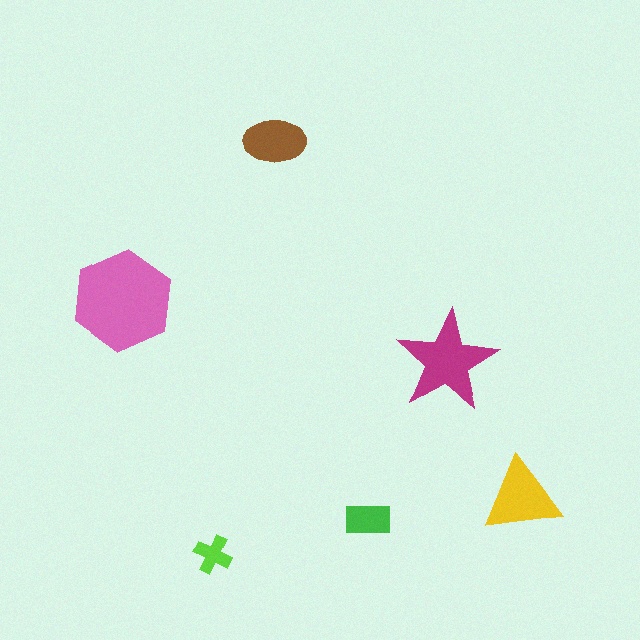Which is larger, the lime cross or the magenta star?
The magenta star.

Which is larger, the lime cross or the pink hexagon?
The pink hexagon.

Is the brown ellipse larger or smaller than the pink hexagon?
Smaller.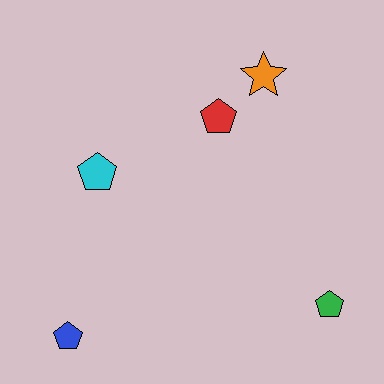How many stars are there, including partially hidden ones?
There is 1 star.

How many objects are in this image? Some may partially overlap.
There are 5 objects.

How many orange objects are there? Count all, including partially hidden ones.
There is 1 orange object.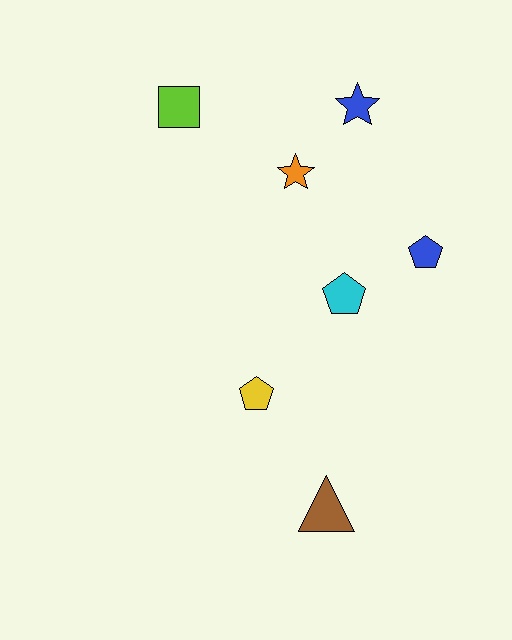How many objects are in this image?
There are 7 objects.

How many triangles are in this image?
There is 1 triangle.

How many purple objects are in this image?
There are no purple objects.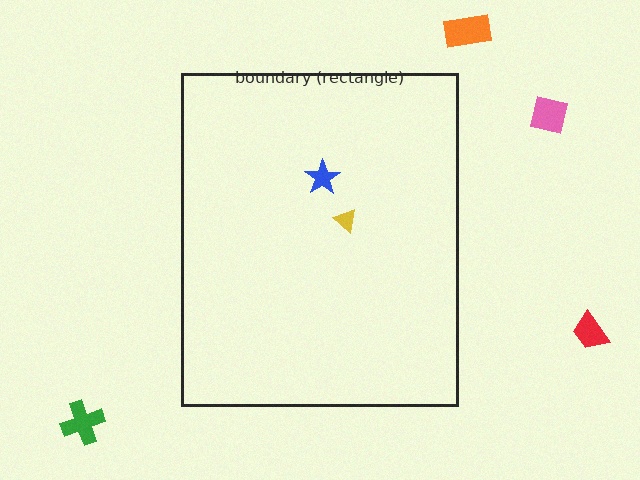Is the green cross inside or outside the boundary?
Outside.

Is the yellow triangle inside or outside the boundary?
Inside.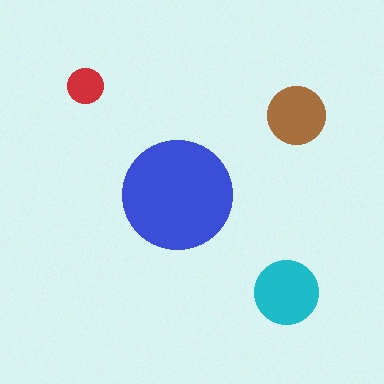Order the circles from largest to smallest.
the blue one, the cyan one, the brown one, the red one.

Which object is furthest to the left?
The red circle is leftmost.